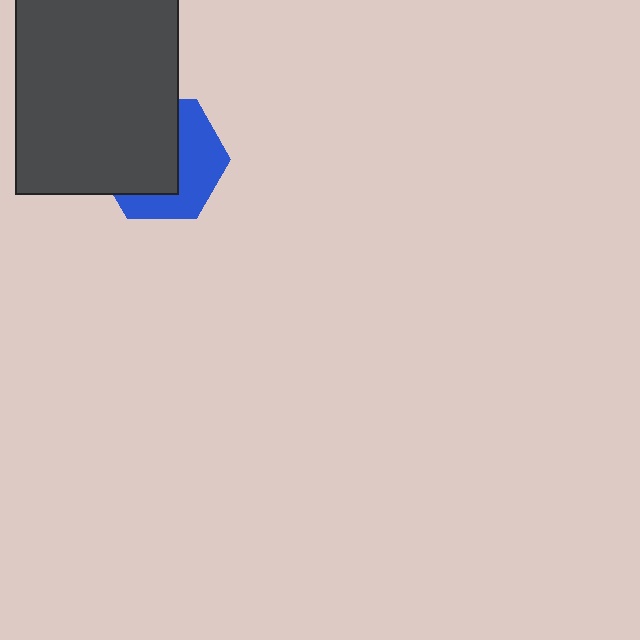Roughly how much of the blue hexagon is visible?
A small part of it is visible (roughly 44%).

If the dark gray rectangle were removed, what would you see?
You would see the complete blue hexagon.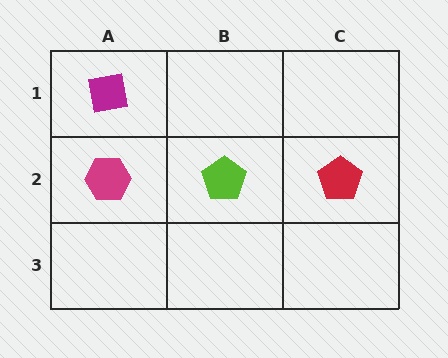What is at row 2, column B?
A lime pentagon.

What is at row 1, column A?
A magenta square.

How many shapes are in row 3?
0 shapes.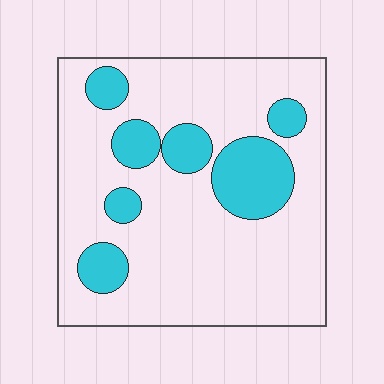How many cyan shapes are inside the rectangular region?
7.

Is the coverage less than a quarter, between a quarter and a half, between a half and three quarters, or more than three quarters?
Less than a quarter.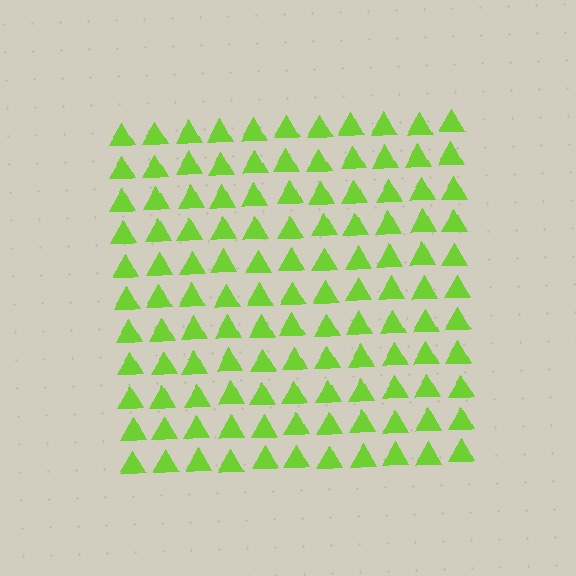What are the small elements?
The small elements are triangles.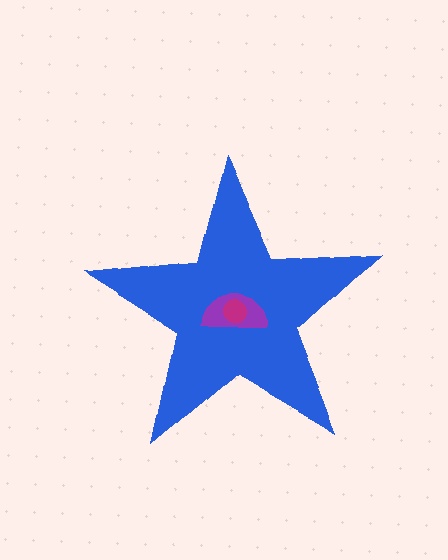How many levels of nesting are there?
3.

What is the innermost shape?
The magenta circle.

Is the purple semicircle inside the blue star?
Yes.